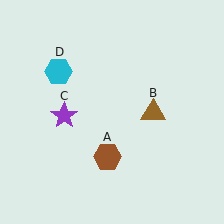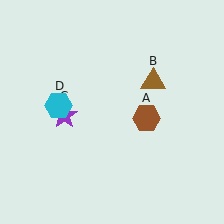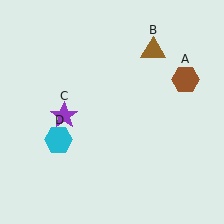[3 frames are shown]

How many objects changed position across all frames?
3 objects changed position: brown hexagon (object A), brown triangle (object B), cyan hexagon (object D).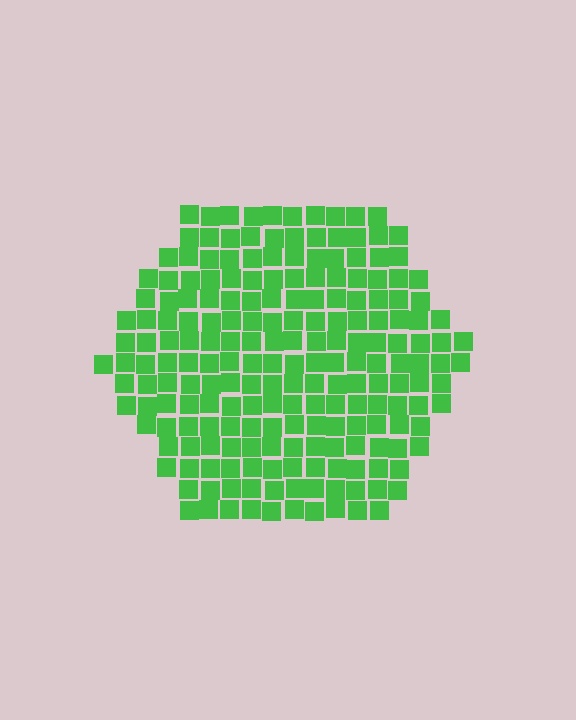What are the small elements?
The small elements are squares.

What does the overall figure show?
The overall figure shows a hexagon.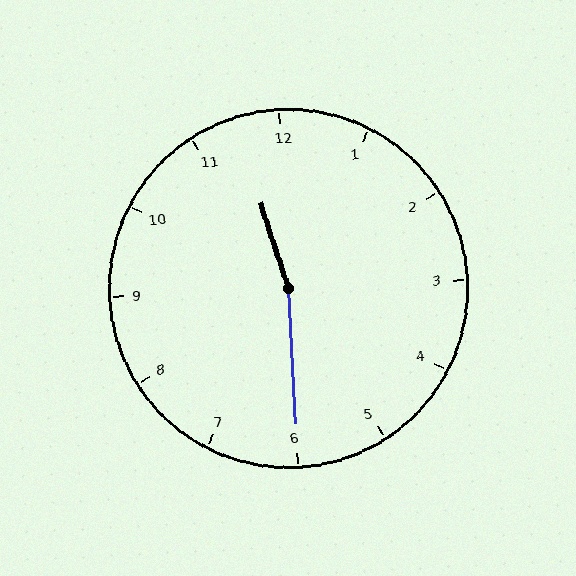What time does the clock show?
11:30.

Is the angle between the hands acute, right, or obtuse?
It is obtuse.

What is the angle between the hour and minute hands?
Approximately 165 degrees.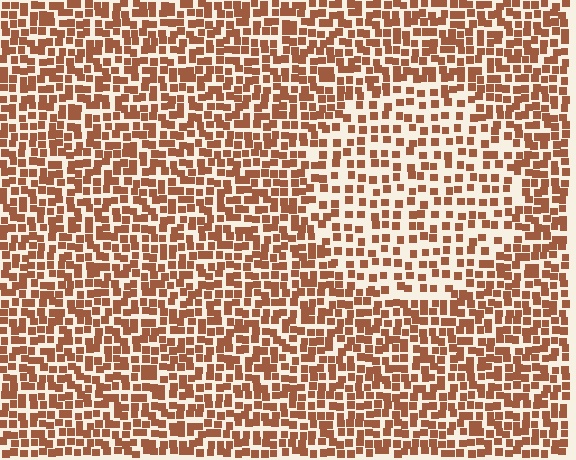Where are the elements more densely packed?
The elements are more densely packed outside the circle boundary.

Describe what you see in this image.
The image contains small brown elements arranged at two different densities. A circle-shaped region is visible where the elements are less densely packed than the surrounding area.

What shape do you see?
I see a circle.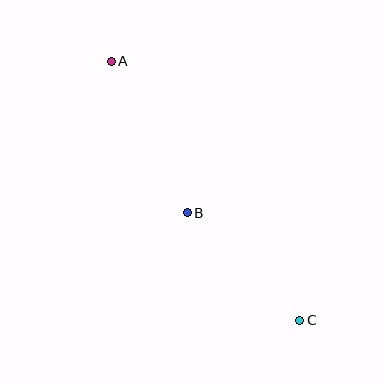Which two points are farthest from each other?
Points A and C are farthest from each other.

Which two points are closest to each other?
Points B and C are closest to each other.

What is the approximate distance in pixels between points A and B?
The distance between A and B is approximately 169 pixels.